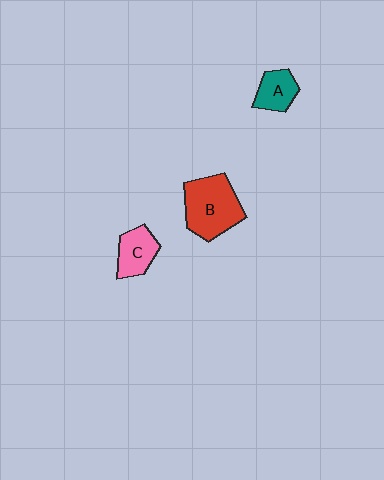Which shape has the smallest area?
Shape A (teal).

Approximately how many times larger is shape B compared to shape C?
Approximately 1.8 times.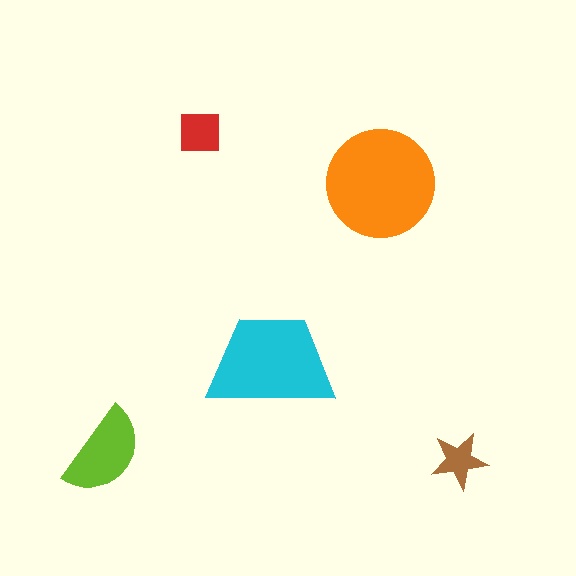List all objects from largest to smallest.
The orange circle, the cyan trapezoid, the lime semicircle, the red square, the brown star.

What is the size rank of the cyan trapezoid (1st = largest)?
2nd.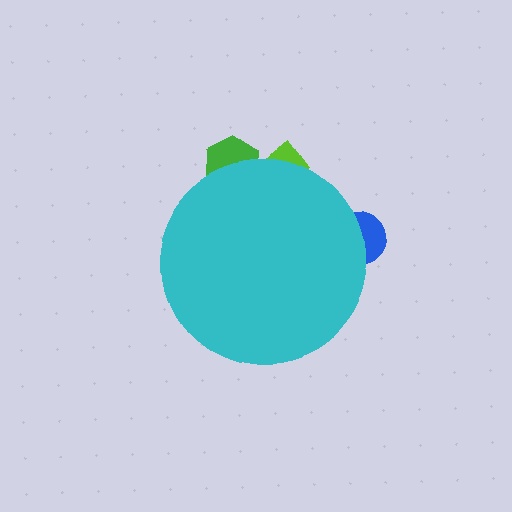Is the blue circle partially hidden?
Yes, the blue circle is partially hidden behind the cyan circle.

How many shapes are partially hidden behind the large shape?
3 shapes are partially hidden.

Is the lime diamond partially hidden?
Yes, the lime diamond is partially hidden behind the cyan circle.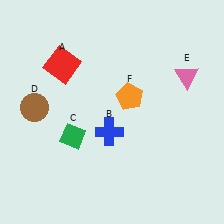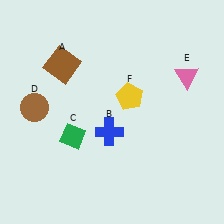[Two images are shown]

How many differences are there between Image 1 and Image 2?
There are 2 differences between the two images.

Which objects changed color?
A changed from red to brown. F changed from orange to yellow.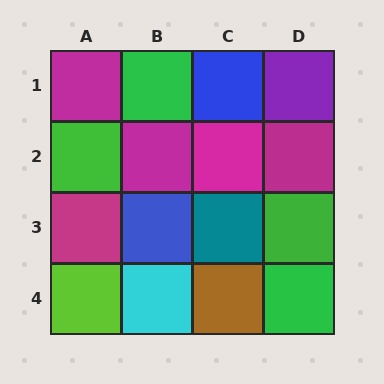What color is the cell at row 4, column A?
Lime.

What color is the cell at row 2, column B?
Magenta.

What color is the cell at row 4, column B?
Cyan.